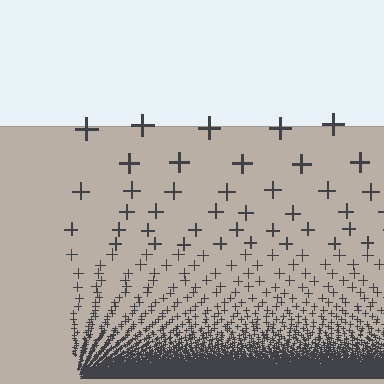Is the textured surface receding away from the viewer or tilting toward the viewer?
The surface appears to tilt toward the viewer. Texture elements get larger and sparser toward the top.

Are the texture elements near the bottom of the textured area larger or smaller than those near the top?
Smaller. The gradient is inverted — elements near the bottom are smaller and denser.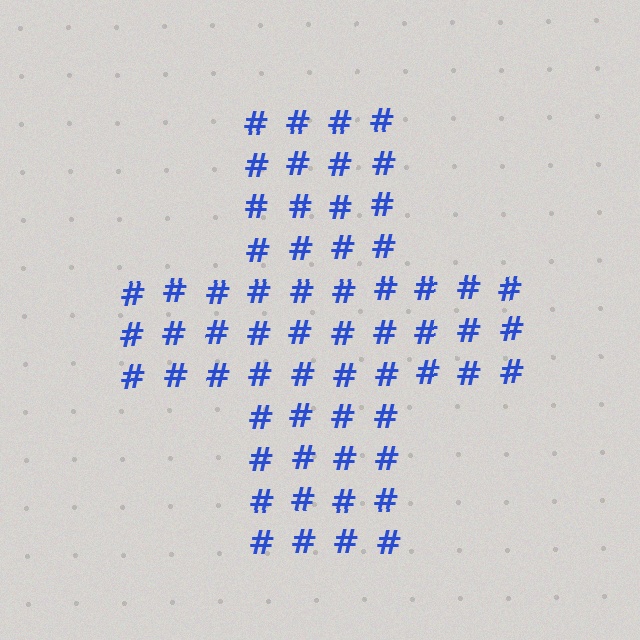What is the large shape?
The large shape is a cross.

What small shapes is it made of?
It is made of small hash symbols.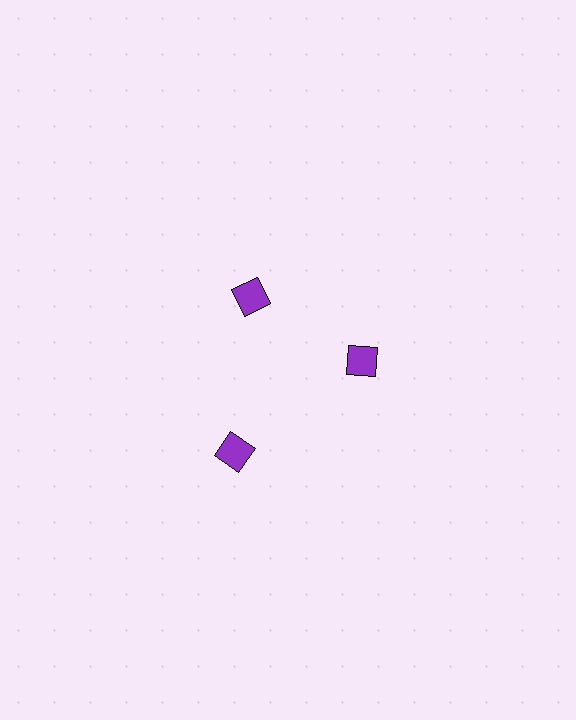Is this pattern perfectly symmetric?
No. The 3 purple diamonds are arranged in a ring, but one element near the 7 o'clock position is pushed outward from the center, breaking the 3-fold rotational symmetry.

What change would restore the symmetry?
The symmetry would be restored by moving it inward, back onto the ring so that all 3 diamonds sit at equal angles and equal distance from the center.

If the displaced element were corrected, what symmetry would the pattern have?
It would have 3-fold rotational symmetry — the pattern would map onto itself every 120 degrees.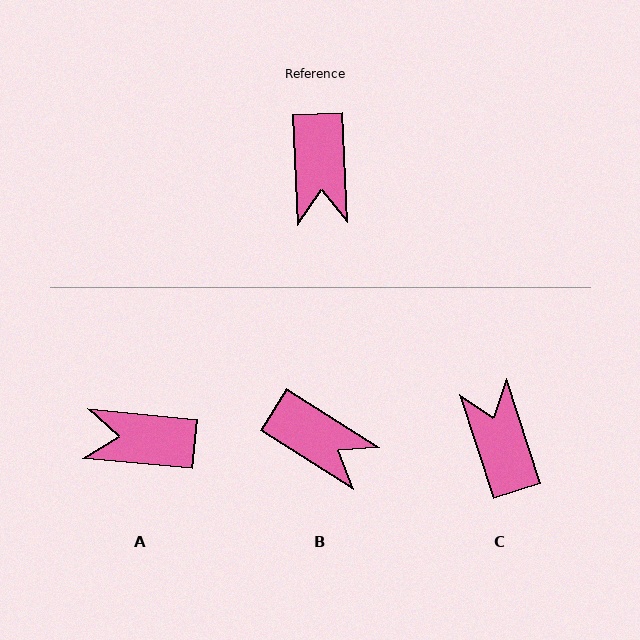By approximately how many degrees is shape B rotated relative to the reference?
Approximately 55 degrees counter-clockwise.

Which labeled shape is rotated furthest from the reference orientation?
C, about 165 degrees away.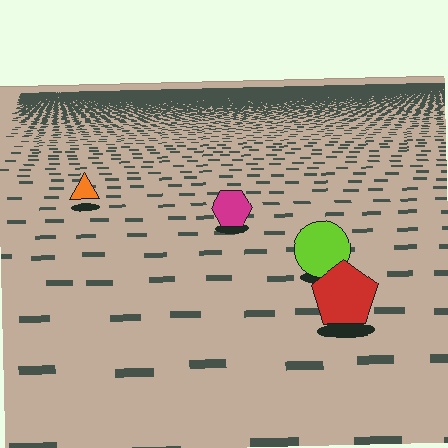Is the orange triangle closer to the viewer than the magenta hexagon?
No. The magenta hexagon is closer — you can tell from the texture gradient: the ground texture is coarser near it.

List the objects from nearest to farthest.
From nearest to farthest: the red pentagon, the lime circle, the magenta hexagon, the orange triangle.